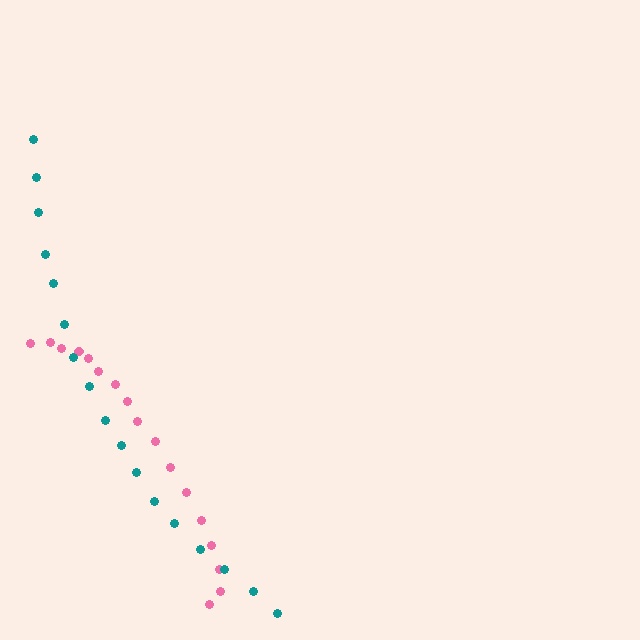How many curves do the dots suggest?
There are 2 distinct paths.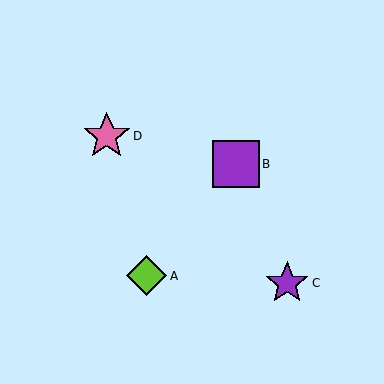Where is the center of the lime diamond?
The center of the lime diamond is at (147, 276).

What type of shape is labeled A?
Shape A is a lime diamond.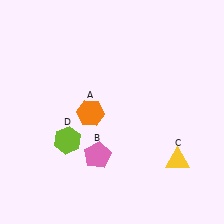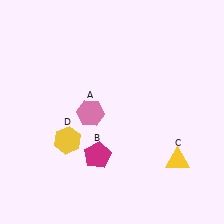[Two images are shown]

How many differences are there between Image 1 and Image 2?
There are 3 differences between the two images.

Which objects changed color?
A changed from orange to pink. B changed from pink to magenta. D changed from lime to yellow.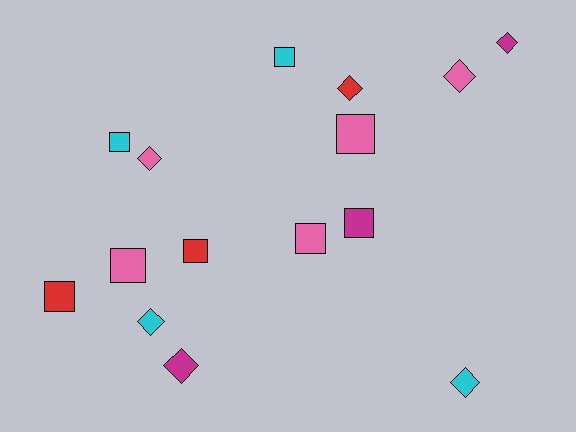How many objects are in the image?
There are 15 objects.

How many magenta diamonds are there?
There are 2 magenta diamonds.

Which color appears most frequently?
Pink, with 5 objects.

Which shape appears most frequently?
Square, with 8 objects.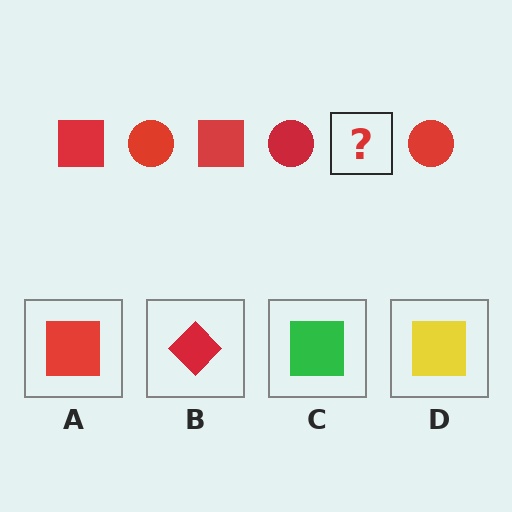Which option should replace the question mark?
Option A.